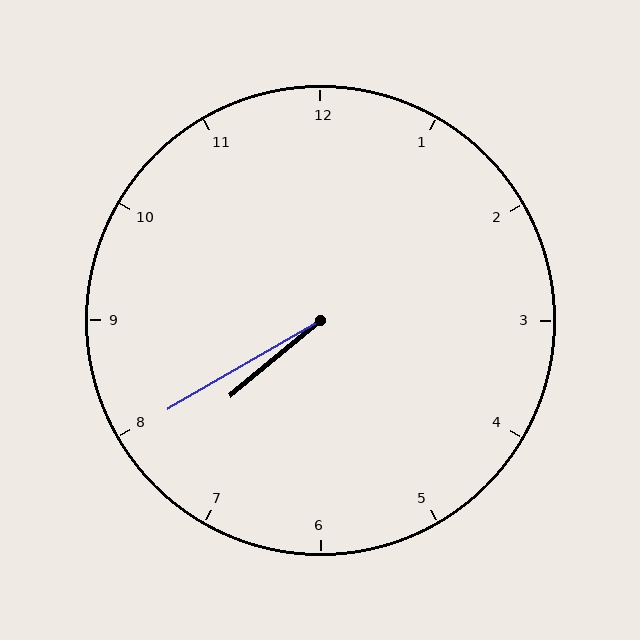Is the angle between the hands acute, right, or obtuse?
It is acute.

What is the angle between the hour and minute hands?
Approximately 10 degrees.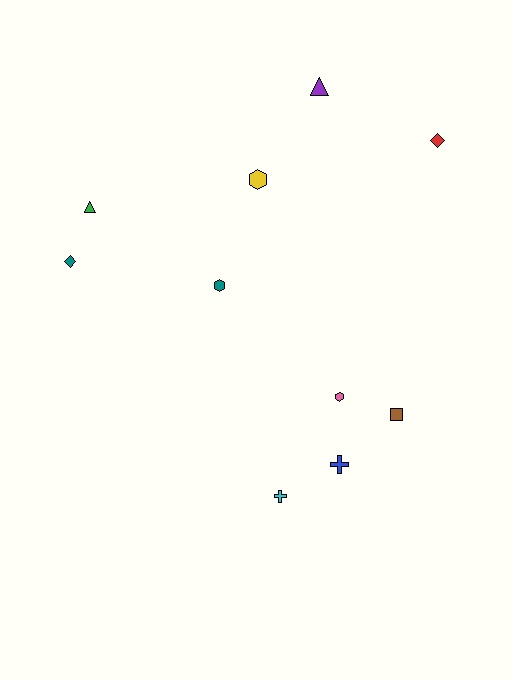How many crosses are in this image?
There are 2 crosses.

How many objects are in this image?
There are 10 objects.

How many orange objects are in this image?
There are no orange objects.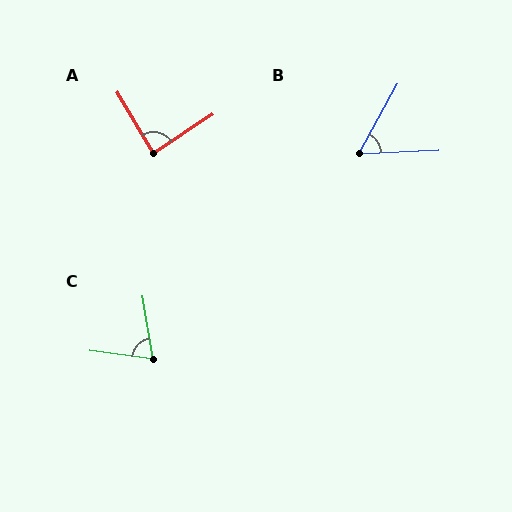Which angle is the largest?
A, at approximately 88 degrees.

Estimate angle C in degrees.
Approximately 74 degrees.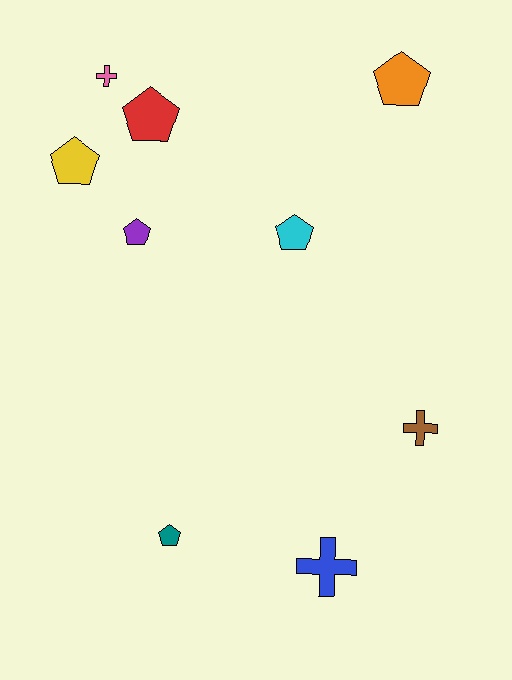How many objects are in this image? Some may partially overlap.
There are 9 objects.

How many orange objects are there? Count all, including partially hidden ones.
There is 1 orange object.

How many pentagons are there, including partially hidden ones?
There are 6 pentagons.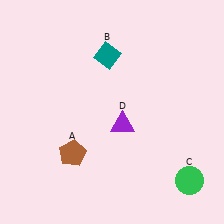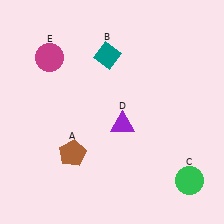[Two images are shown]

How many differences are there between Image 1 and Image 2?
There is 1 difference between the two images.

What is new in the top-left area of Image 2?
A magenta circle (E) was added in the top-left area of Image 2.